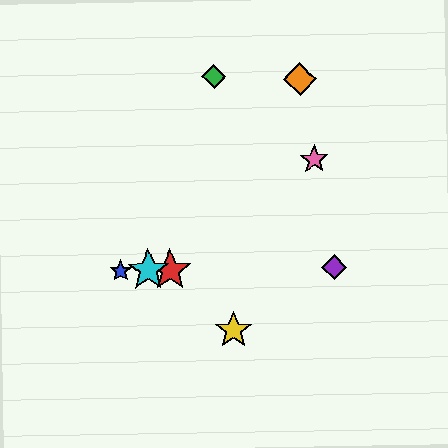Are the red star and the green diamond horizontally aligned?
No, the red star is at y≈270 and the green diamond is at y≈77.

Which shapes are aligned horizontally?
The red star, the blue star, the purple diamond, the cyan star are aligned horizontally.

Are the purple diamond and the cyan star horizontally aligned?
Yes, both are at y≈267.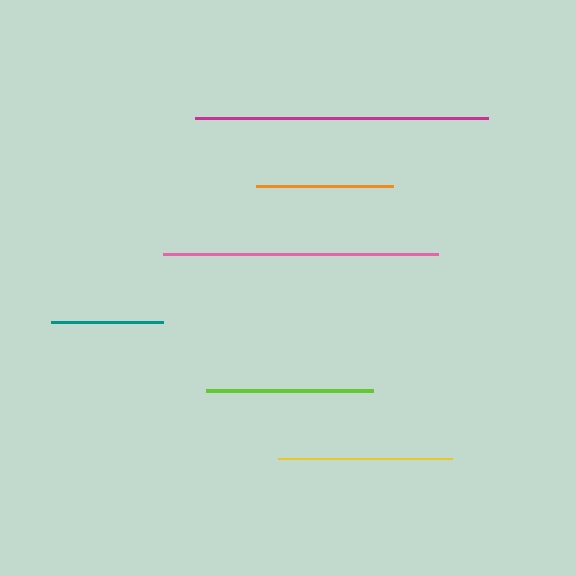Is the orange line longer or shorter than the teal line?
The orange line is longer than the teal line.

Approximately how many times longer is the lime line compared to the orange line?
The lime line is approximately 1.2 times the length of the orange line.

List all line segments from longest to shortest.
From longest to shortest: magenta, pink, yellow, lime, orange, teal.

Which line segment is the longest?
The magenta line is the longest at approximately 292 pixels.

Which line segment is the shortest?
The teal line is the shortest at approximately 112 pixels.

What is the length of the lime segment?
The lime segment is approximately 167 pixels long.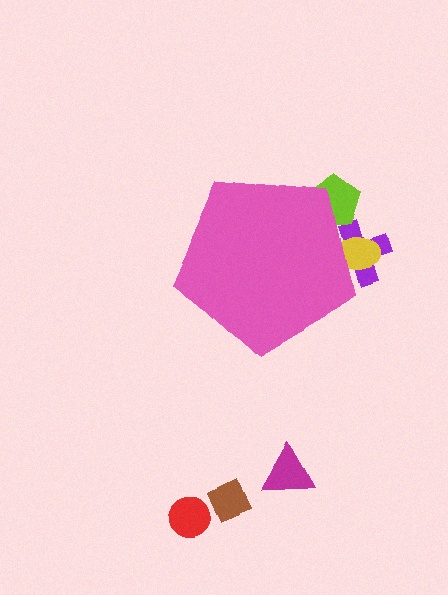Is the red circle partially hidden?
No, the red circle is fully visible.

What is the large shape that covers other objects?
A pink pentagon.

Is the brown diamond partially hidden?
No, the brown diamond is fully visible.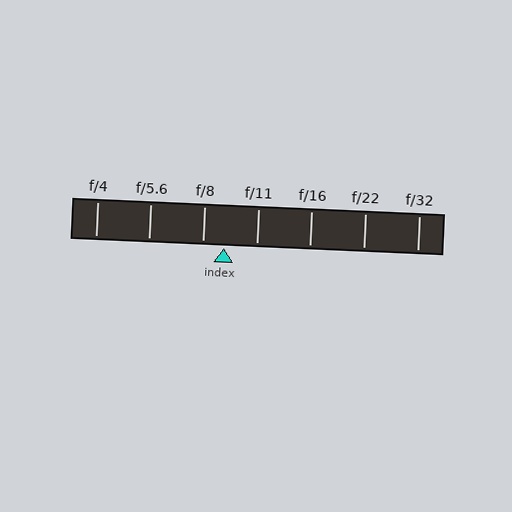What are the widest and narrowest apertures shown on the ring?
The widest aperture shown is f/4 and the narrowest is f/32.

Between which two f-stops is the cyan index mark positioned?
The index mark is between f/8 and f/11.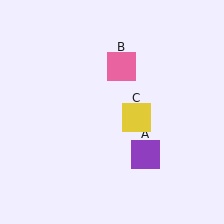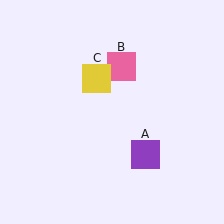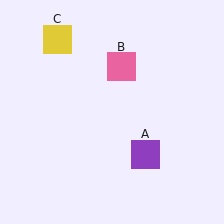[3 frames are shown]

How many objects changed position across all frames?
1 object changed position: yellow square (object C).